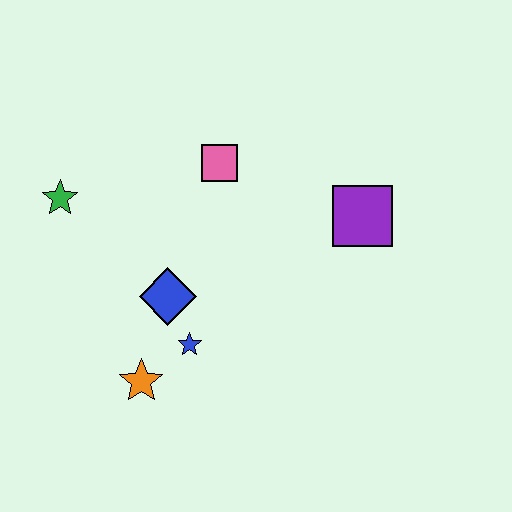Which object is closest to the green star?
The blue diamond is closest to the green star.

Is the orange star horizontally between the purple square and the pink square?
No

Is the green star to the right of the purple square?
No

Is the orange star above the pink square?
No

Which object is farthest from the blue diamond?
The purple square is farthest from the blue diamond.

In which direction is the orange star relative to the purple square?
The orange star is to the left of the purple square.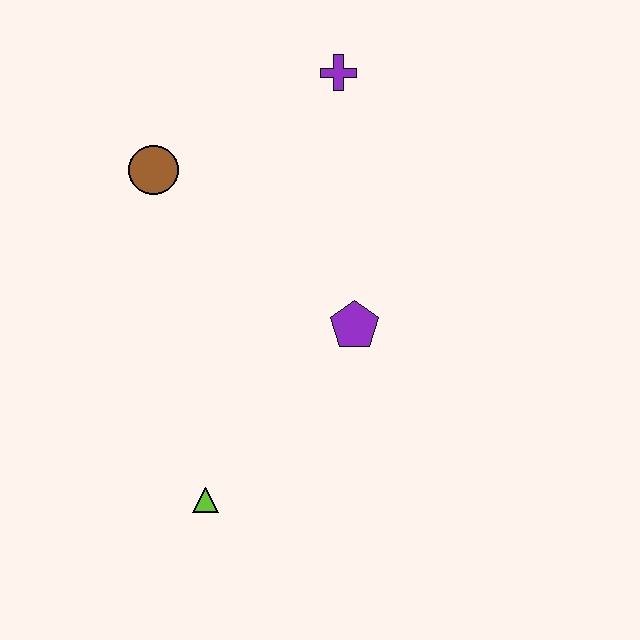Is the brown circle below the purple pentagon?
No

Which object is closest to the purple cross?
The brown circle is closest to the purple cross.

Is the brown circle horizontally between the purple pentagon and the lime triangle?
No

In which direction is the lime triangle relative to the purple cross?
The lime triangle is below the purple cross.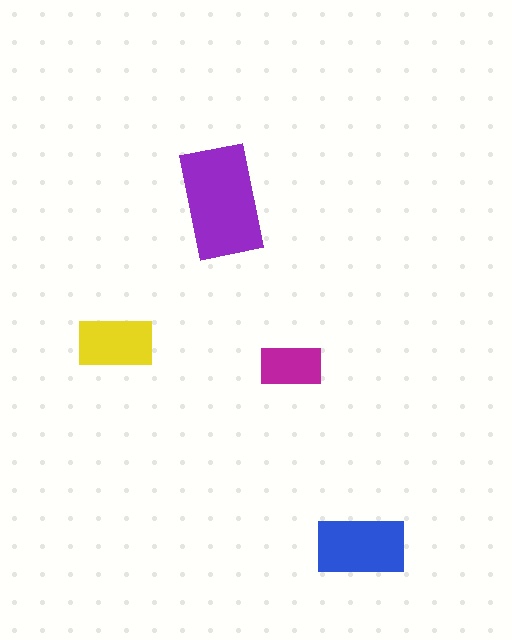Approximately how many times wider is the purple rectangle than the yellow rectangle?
About 1.5 times wider.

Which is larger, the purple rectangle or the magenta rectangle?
The purple one.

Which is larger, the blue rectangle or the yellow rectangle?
The blue one.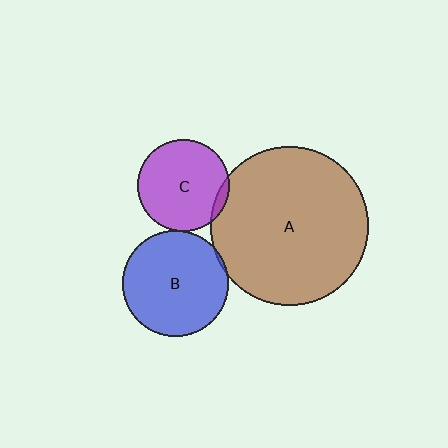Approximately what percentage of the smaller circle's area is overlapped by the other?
Approximately 5%.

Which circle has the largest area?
Circle A (brown).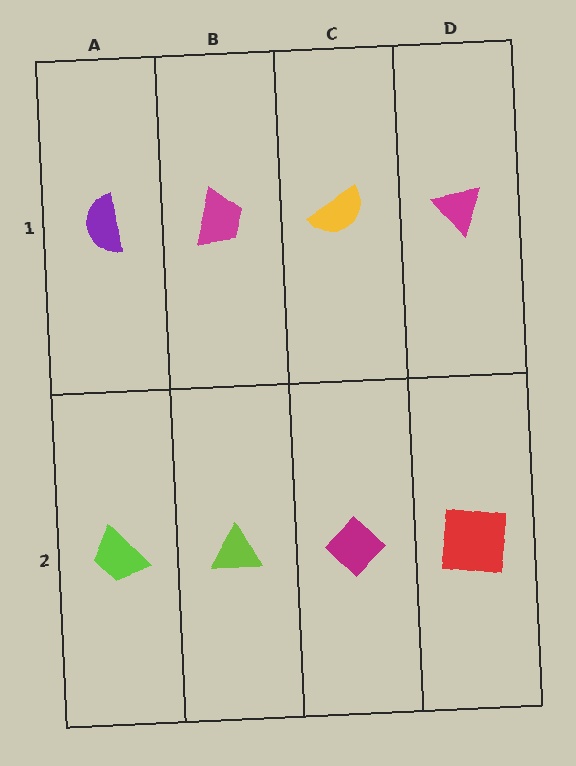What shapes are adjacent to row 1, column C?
A magenta diamond (row 2, column C), a magenta trapezoid (row 1, column B), a magenta triangle (row 1, column D).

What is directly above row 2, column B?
A magenta trapezoid.